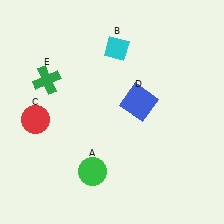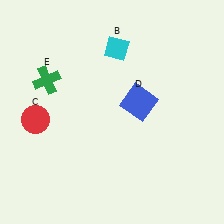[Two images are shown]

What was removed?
The green circle (A) was removed in Image 2.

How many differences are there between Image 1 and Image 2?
There is 1 difference between the two images.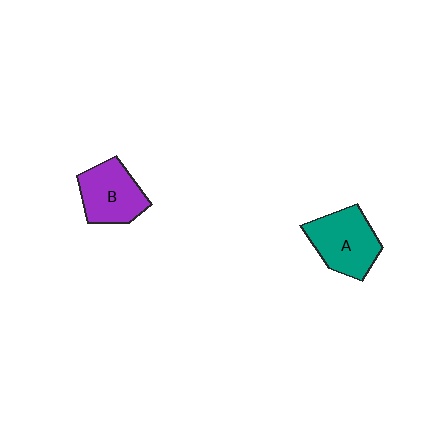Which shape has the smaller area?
Shape B (purple).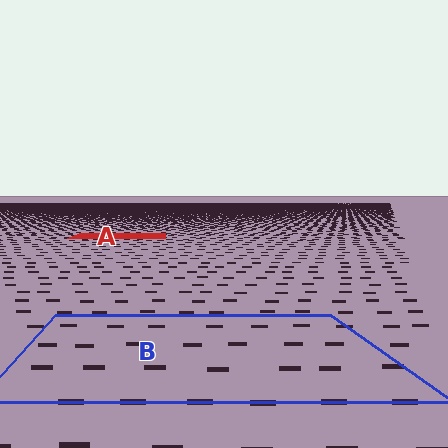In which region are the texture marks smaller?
The texture marks are smaller in region A, because it is farther away.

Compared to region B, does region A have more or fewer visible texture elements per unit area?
Region A has more texture elements per unit area — they are packed more densely because it is farther away.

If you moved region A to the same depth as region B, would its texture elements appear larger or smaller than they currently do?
They would appear larger. At a closer depth, the same texture elements are projected at a bigger on-screen size.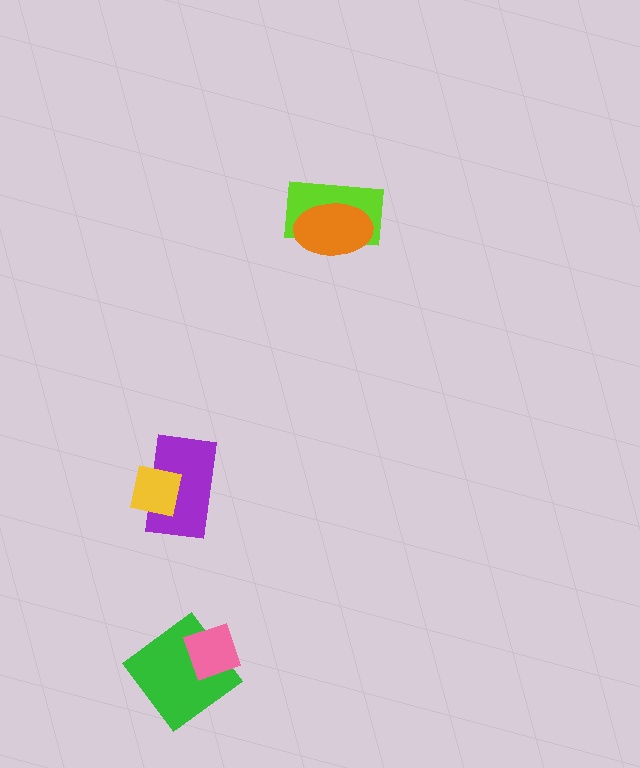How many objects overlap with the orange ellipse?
1 object overlaps with the orange ellipse.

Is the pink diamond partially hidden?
No, no other shape covers it.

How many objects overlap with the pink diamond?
1 object overlaps with the pink diamond.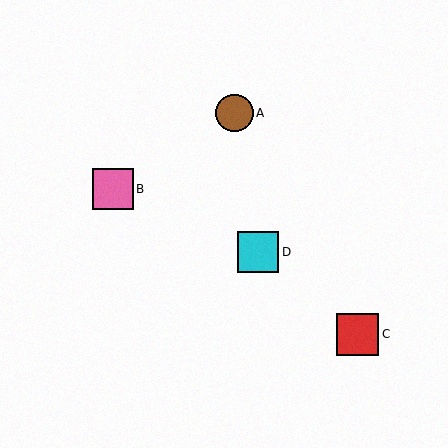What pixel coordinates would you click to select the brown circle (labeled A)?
Click at (235, 113) to select the brown circle A.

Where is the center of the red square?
The center of the red square is at (358, 334).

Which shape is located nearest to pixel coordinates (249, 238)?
The cyan square (labeled D) at (258, 252) is nearest to that location.